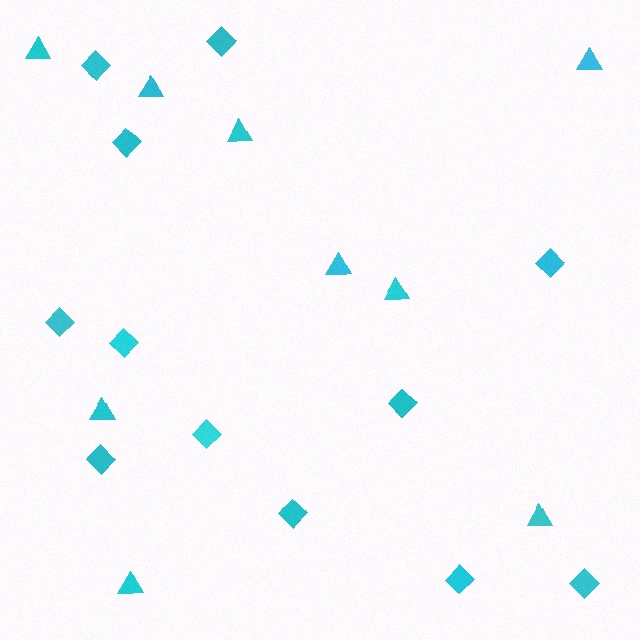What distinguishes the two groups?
There are 2 groups: one group of triangles (9) and one group of diamonds (12).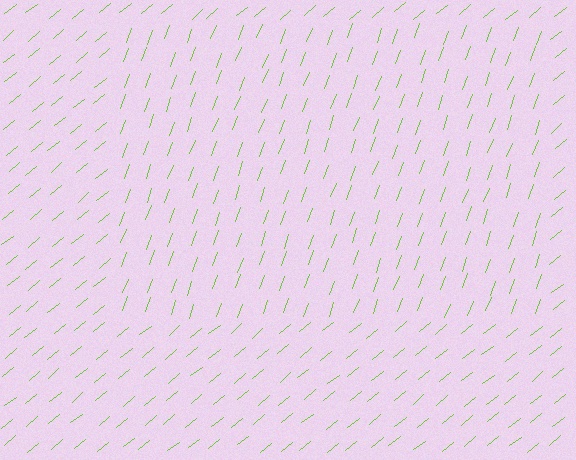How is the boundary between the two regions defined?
The boundary is defined purely by a change in line orientation (approximately 31 degrees difference). All lines are the same color and thickness.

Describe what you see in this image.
The image is filled with small lime line segments. A rectangle region in the image has lines oriented differently from the surrounding lines, creating a visible texture boundary.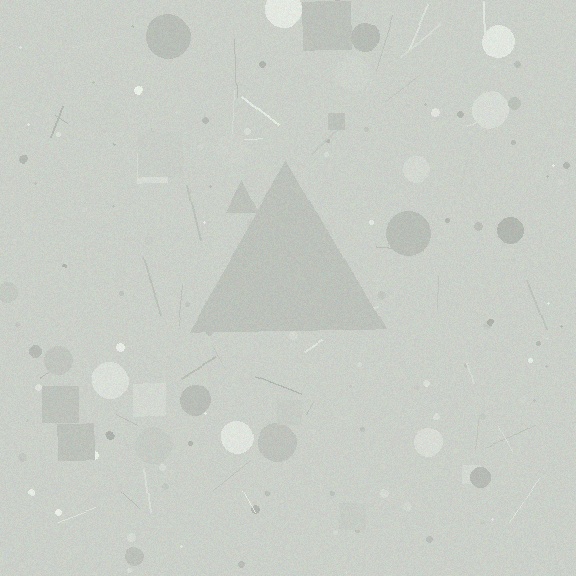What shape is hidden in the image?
A triangle is hidden in the image.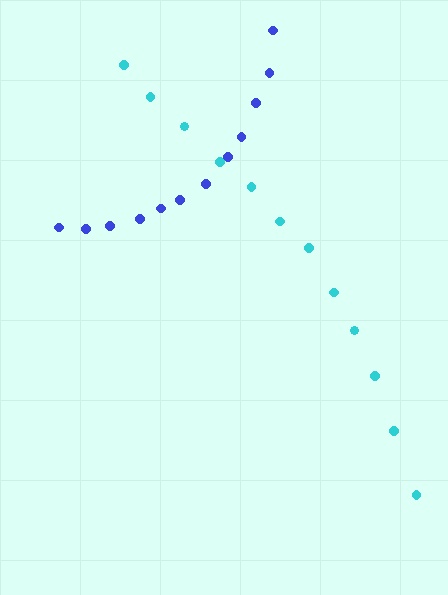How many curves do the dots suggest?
There are 2 distinct paths.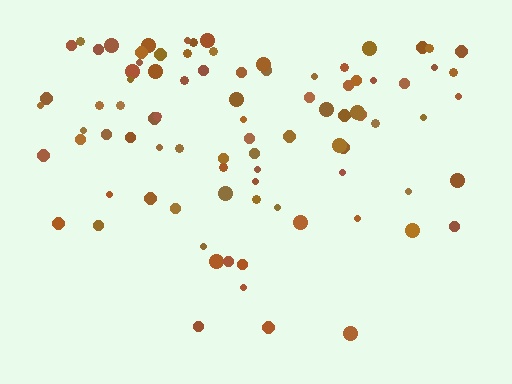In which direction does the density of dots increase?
From bottom to top, with the top side densest.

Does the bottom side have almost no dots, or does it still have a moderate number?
Still a moderate number, just noticeably fewer than the top.